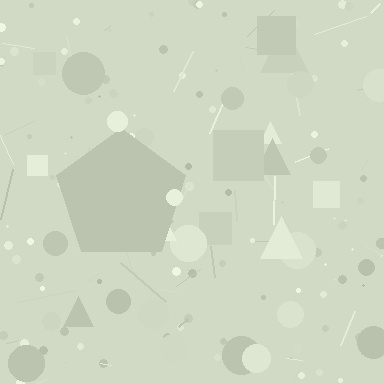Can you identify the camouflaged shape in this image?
The camouflaged shape is a pentagon.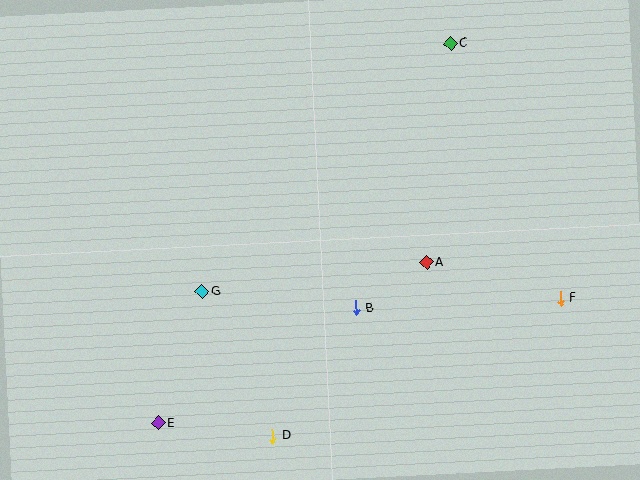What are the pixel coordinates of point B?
Point B is at (356, 308).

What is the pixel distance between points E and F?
The distance between E and F is 422 pixels.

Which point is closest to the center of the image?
Point B at (356, 308) is closest to the center.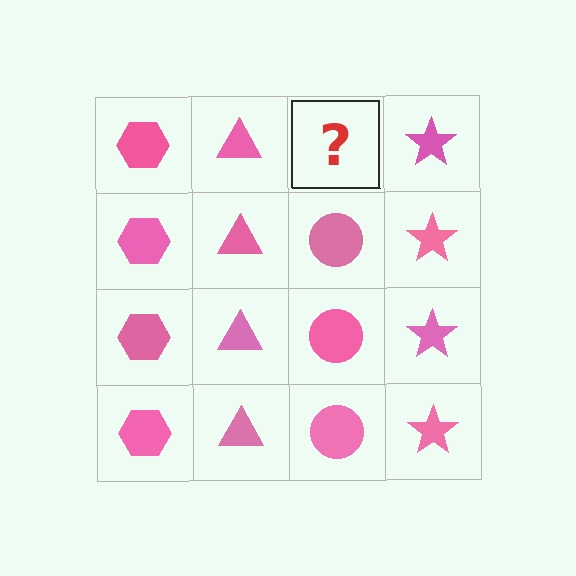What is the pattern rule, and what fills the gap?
The rule is that each column has a consistent shape. The gap should be filled with a pink circle.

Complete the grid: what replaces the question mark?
The question mark should be replaced with a pink circle.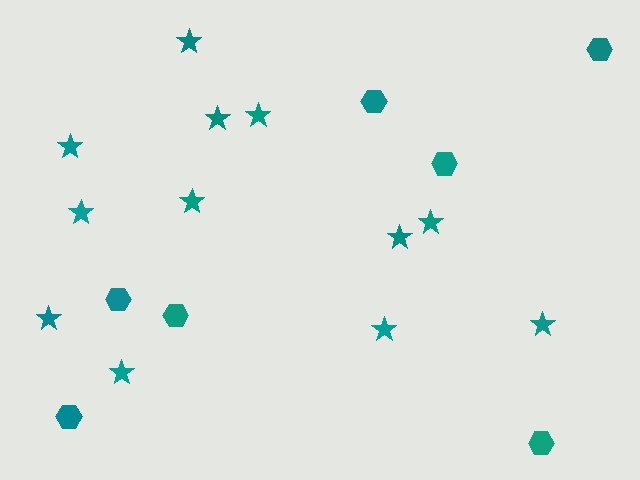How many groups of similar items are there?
There are 2 groups: one group of stars (12) and one group of hexagons (7).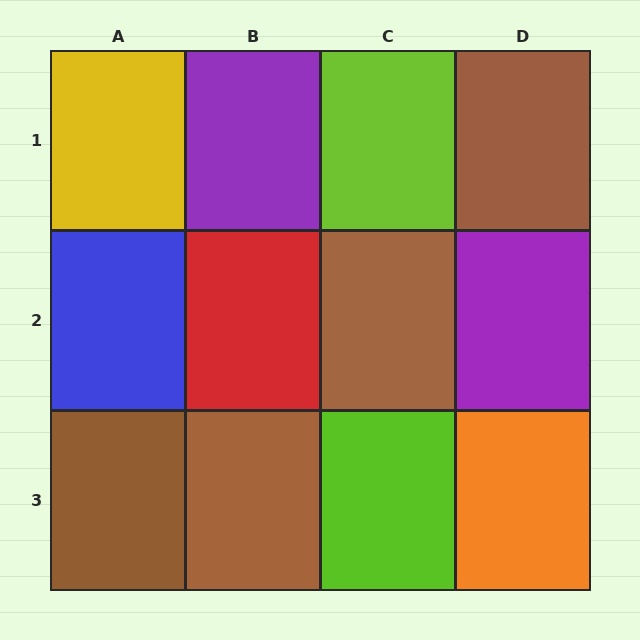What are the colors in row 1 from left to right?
Yellow, purple, lime, brown.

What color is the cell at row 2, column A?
Blue.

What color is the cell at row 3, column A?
Brown.